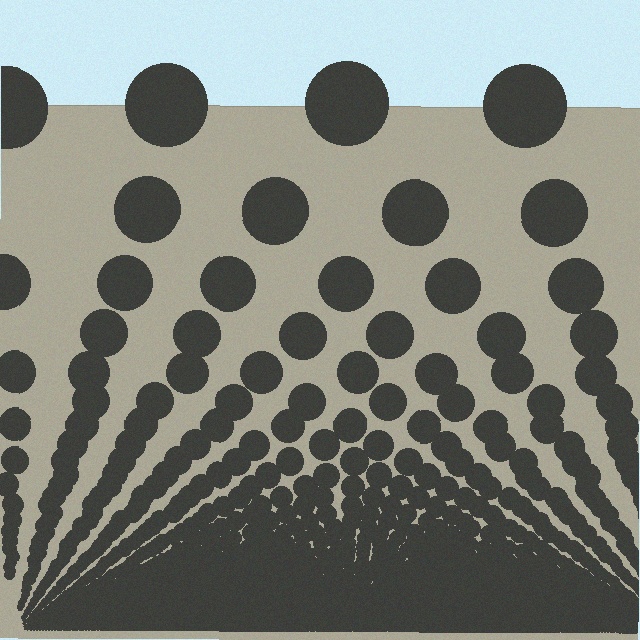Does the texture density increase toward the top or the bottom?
Density increases toward the bottom.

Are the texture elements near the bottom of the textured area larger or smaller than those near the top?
Smaller. The gradient is inverted — elements near the bottom are smaller and denser.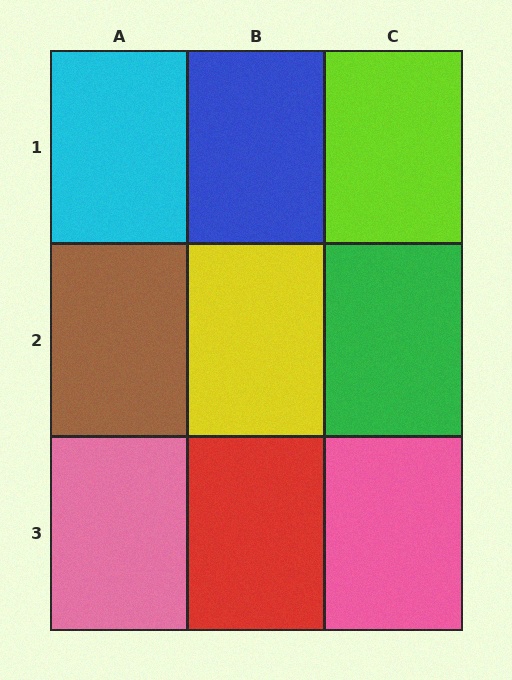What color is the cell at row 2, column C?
Green.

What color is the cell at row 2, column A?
Brown.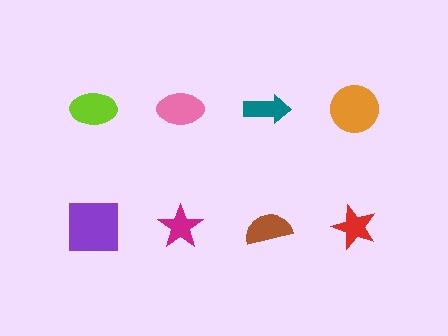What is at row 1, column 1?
A lime ellipse.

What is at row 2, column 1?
A purple square.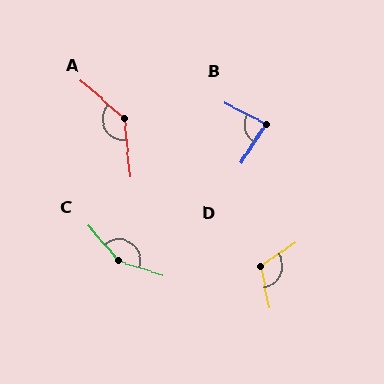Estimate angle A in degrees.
Approximately 136 degrees.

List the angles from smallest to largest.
B (84°), D (115°), A (136°), C (149°).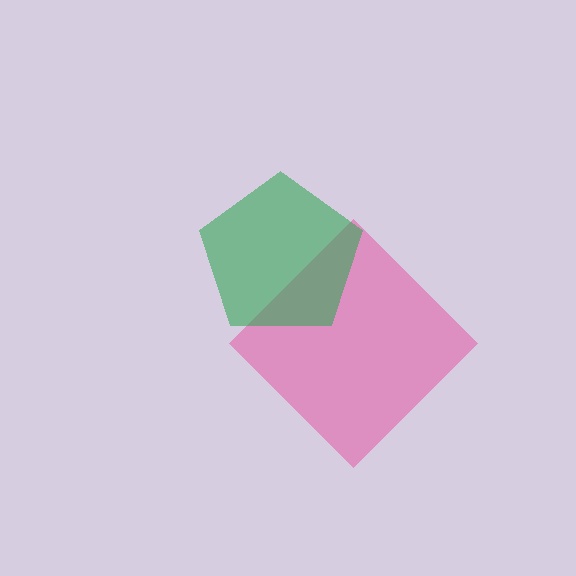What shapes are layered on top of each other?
The layered shapes are: a pink diamond, a green pentagon.